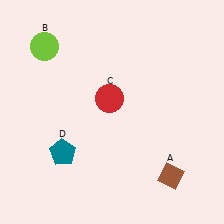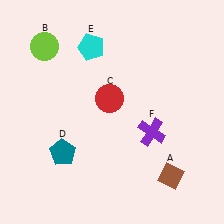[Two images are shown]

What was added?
A cyan pentagon (E), a purple cross (F) were added in Image 2.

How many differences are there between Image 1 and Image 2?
There are 2 differences between the two images.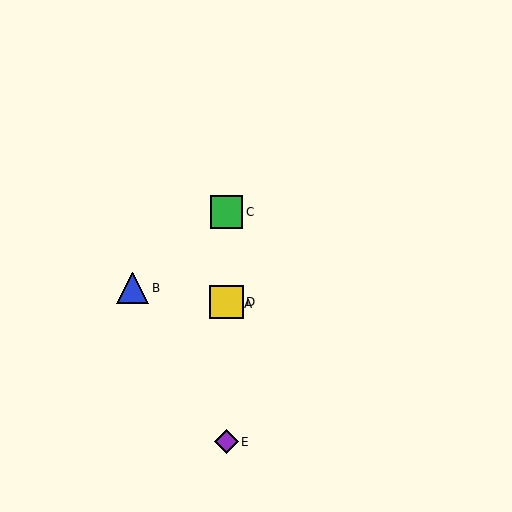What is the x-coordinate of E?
Object E is at x≈227.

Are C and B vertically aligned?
No, C is at x≈227 and B is at x≈133.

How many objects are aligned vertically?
4 objects (A, C, D, E) are aligned vertically.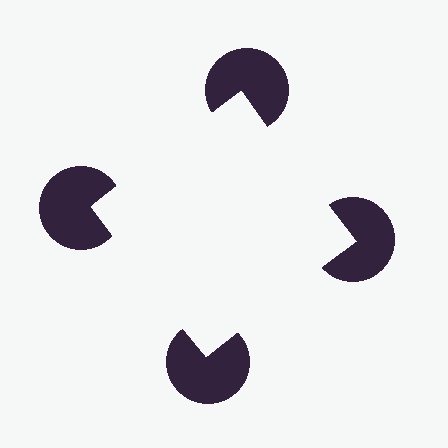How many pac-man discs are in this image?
There are 4 — one at each vertex of the illusory square.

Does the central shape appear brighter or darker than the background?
It typically appears slightly brighter than the background, even though no actual brightness change is drawn.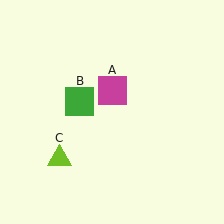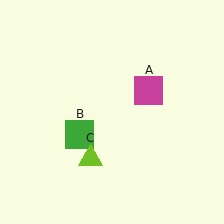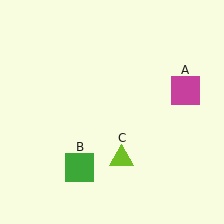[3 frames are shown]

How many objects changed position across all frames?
3 objects changed position: magenta square (object A), green square (object B), lime triangle (object C).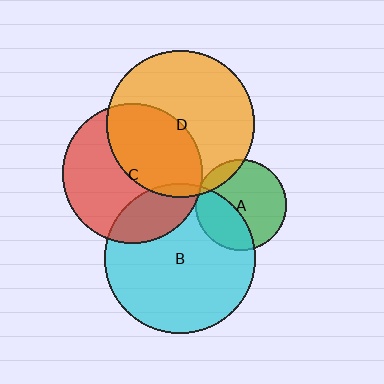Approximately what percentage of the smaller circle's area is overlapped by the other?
Approximately 45%.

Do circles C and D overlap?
Yes.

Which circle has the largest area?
Circle B (cyan).